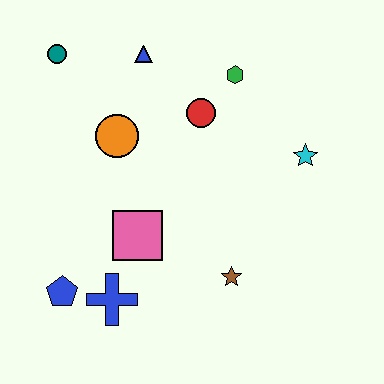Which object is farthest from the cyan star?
The blue pentagon is farthest from the cyan star.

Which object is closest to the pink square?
The blue cross is closest to the pink square.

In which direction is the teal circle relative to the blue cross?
The teal circle is above the blue cross.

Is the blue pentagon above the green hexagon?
No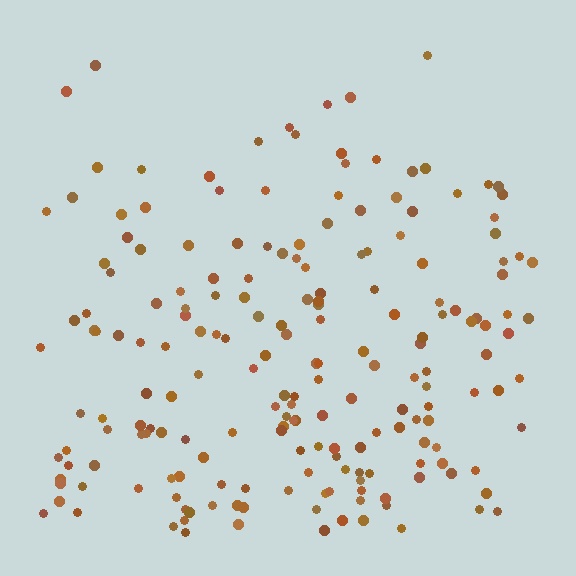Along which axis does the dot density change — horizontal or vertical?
Vertical.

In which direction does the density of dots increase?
From top to bottom, with the bottom side densest.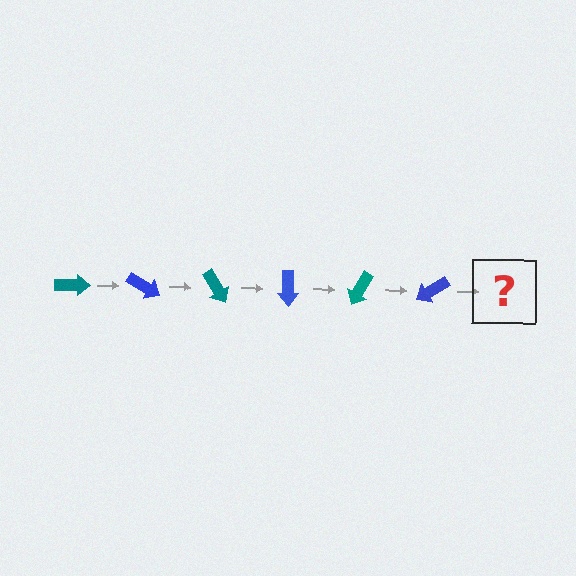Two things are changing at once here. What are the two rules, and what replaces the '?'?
The two rules are that it rotates 30 degrees each step and the color cycles through teal and blue. The '?' should be a teal arrow, rotated 180 degrees from the start.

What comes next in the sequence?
The next element should be a teal arrow, rotated 180 degrees from the start.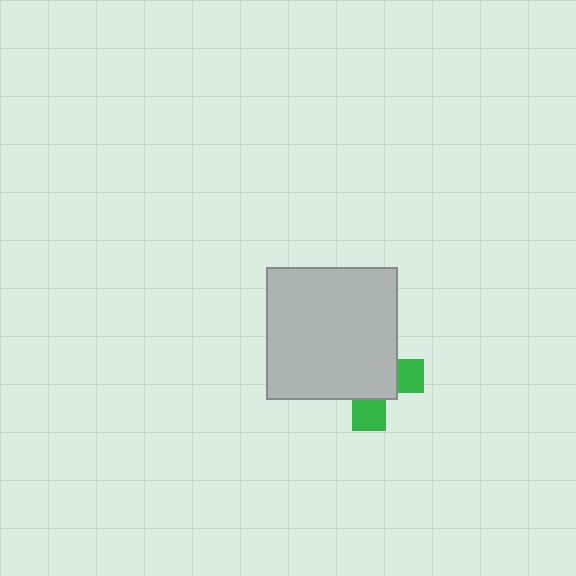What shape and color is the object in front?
The object in front is a light gray square.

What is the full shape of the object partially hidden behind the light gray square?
The partially hidden object is a green cross.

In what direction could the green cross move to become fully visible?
The green cross could move toward the lower-right. That would shift it out from behind the light gray square entirely.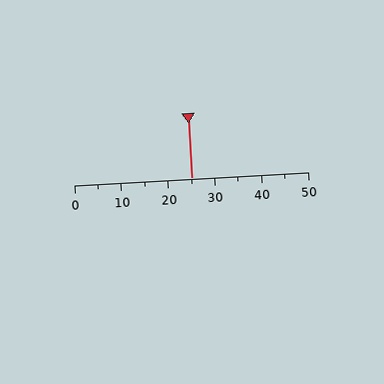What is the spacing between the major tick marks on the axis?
The major ticks are spaced 10 apart.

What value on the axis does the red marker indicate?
The marker indicates approximately 25.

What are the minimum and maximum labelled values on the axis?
The axis runs from 0 to 50.